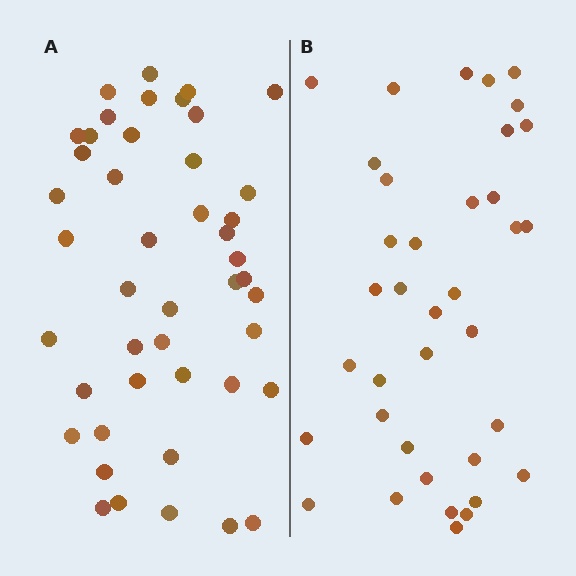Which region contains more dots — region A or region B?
Region A (the left region) has more dots.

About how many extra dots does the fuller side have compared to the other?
Region A has roughly 8 or so more dots than region B.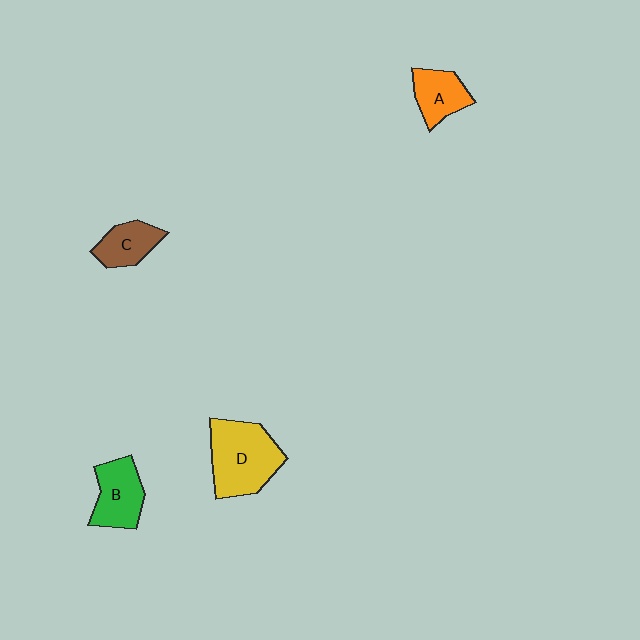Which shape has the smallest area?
Shape C (brown).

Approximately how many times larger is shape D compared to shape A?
Approximately 1.9 times.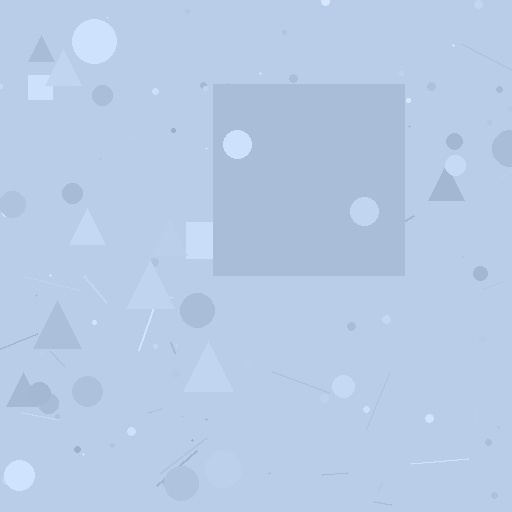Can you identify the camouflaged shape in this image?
The camouflaged shape is a square.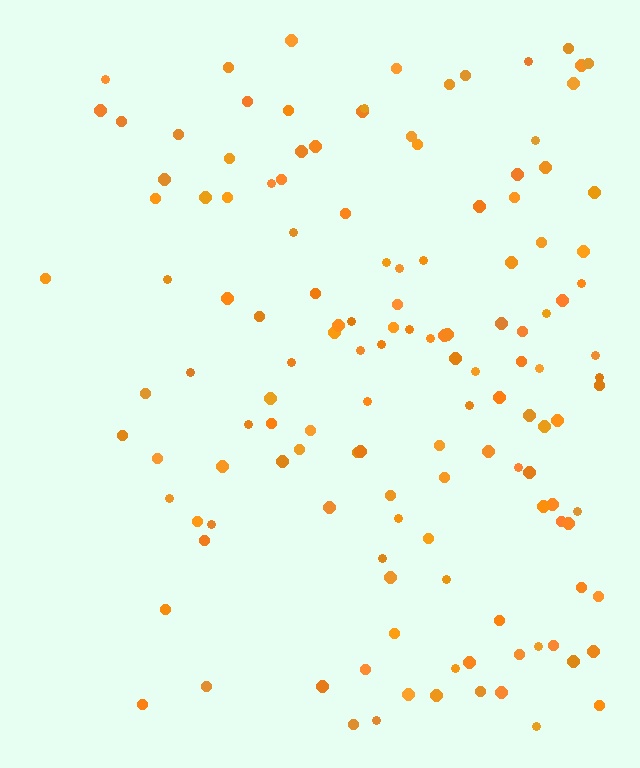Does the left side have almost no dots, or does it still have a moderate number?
Still a moderate number, just noticeably fewer than the right.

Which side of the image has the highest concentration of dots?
The right.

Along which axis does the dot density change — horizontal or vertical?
Horizontal.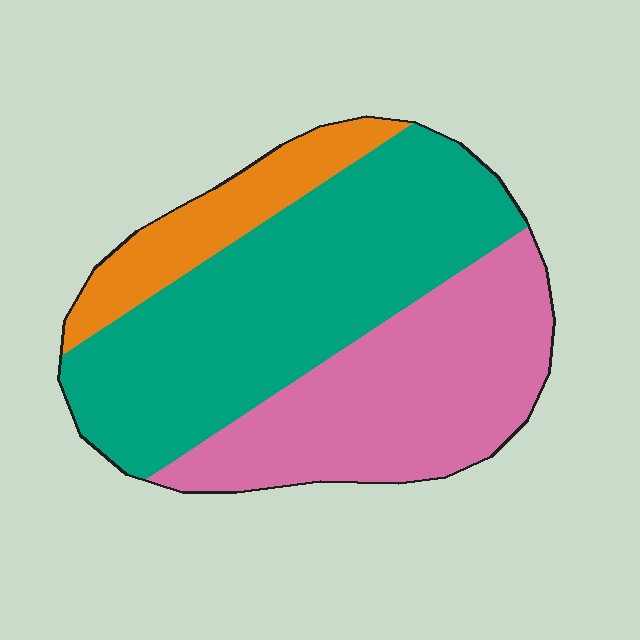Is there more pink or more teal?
Teal.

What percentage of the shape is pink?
Pink takes up about three eighths (3/8) of the shape.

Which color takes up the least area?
Orange, at roughly 15%.